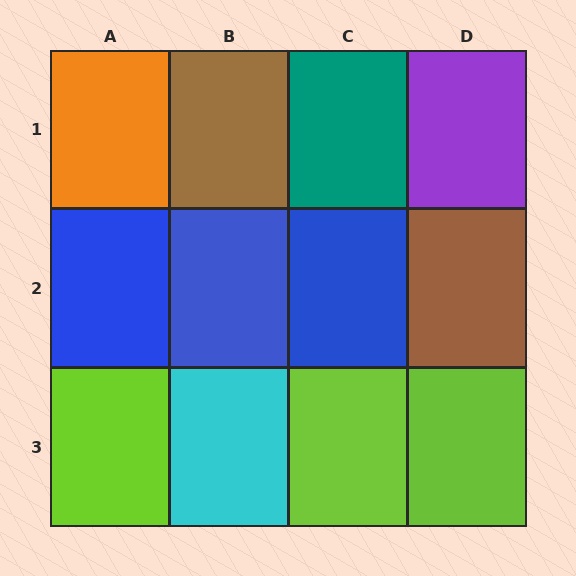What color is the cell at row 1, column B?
Brown.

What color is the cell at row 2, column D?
Brown.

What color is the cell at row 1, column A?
Orange.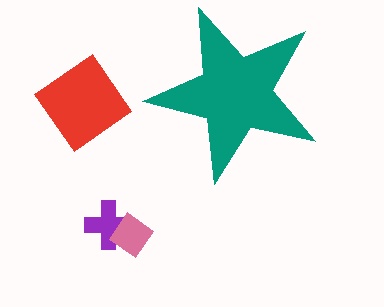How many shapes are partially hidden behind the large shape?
0 shapes are partially hidden.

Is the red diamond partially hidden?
No, the red diamond is fully visible.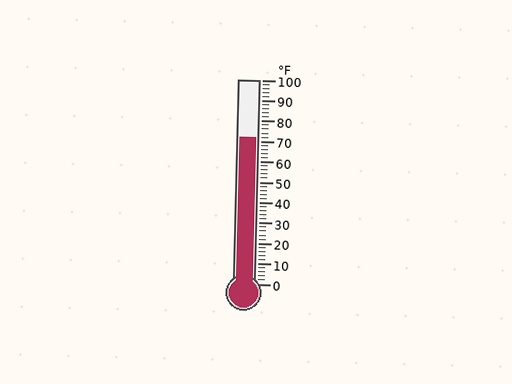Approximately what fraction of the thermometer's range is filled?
The thermometer is filled to approximately 70% of its range.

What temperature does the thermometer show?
The thermometer shows approximately 72°F.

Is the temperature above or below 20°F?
The temperature is above 20°F.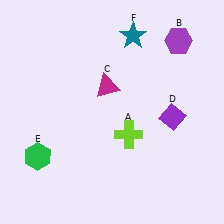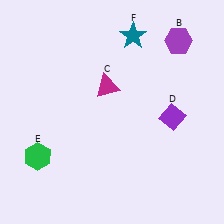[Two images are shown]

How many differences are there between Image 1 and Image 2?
There is 1 difference between the two images.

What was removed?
The lime cross (A) was removed in Image 2.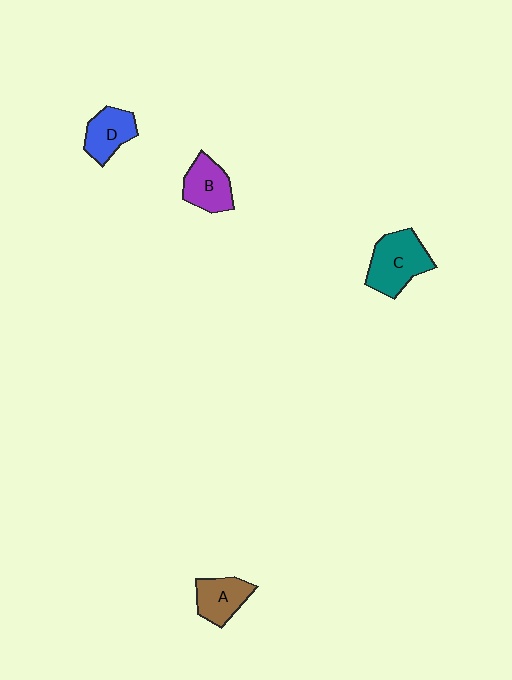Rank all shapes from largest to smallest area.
From largest to smallest: C (teal), B (purple), D (blue), A (brown).